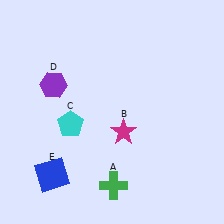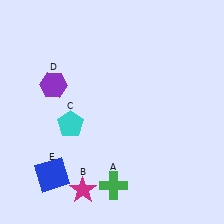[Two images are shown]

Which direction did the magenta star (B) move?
The magenta star (B) moved down.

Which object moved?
The magenta star (B) moved down.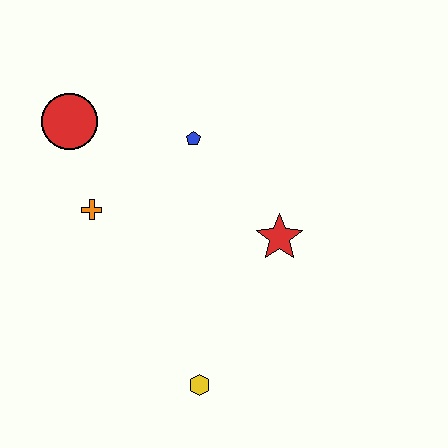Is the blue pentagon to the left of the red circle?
No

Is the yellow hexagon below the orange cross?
Yes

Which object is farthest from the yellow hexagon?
The red circle is farthest from the yellow hexagon.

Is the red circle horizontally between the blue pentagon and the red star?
No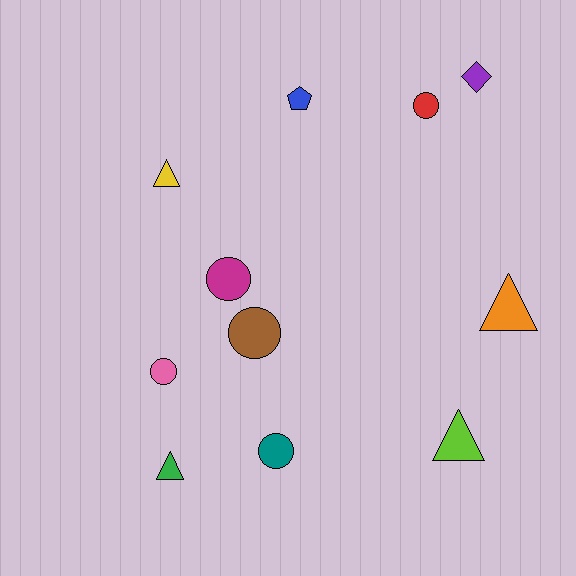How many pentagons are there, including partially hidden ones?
There is 1 pentagon.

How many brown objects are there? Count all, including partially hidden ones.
There is 1 brown object.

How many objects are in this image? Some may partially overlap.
There are 11 objects.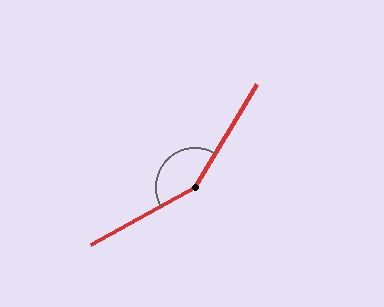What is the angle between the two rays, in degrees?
Approximately 150 degrees.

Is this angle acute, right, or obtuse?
It is obtuse.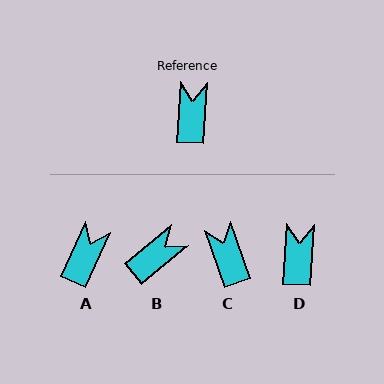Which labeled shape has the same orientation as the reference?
D.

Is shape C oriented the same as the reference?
No, it is off by about 23 degrees.